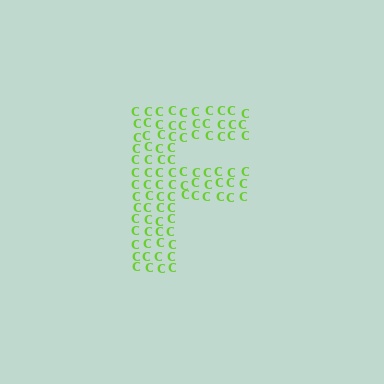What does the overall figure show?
The overall figure shows the letter F.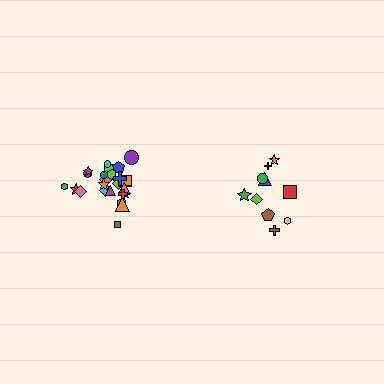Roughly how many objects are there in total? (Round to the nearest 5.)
Roughly 35 objects in total.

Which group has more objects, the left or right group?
The left group.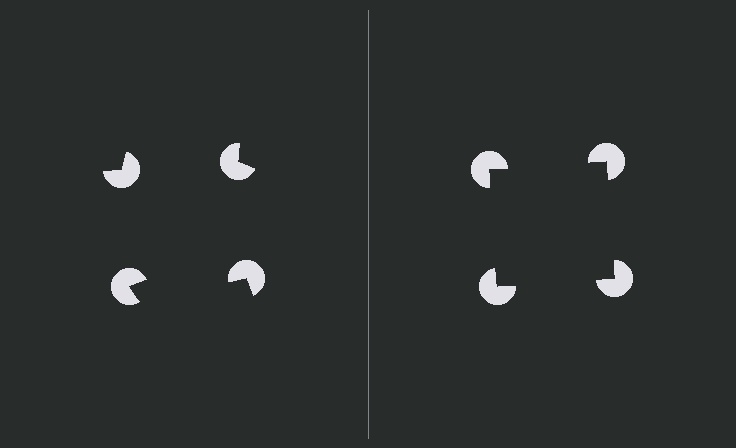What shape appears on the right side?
An illusory square.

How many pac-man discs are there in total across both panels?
8 — 4 on each side.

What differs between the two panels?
The pac-man discs are positioned identically on both sides; only the wedge orientations differ. On the right they align to a square; on the left they are misaligned.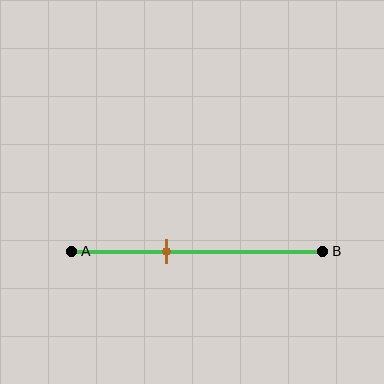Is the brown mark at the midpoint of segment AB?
No, the mark is at about 40% from A, not at the 50% midpoint.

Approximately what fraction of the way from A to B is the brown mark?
The brown mark is approximately 40% of the way from A to B.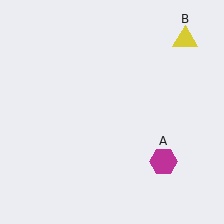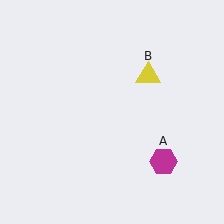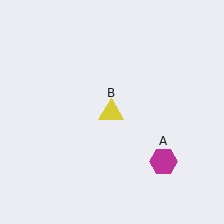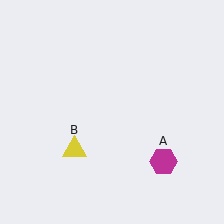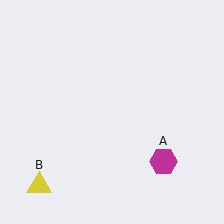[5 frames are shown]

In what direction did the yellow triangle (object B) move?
The yellow triangle (object B) moved down and to the left.